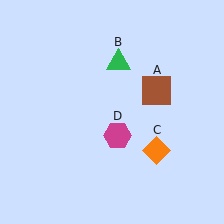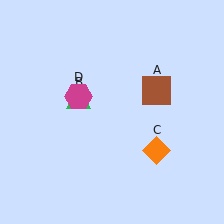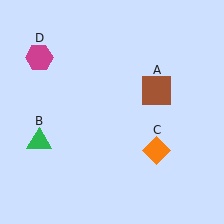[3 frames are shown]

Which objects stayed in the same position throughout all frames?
Brown square (object A) and orange diamond (object C) remained stationary.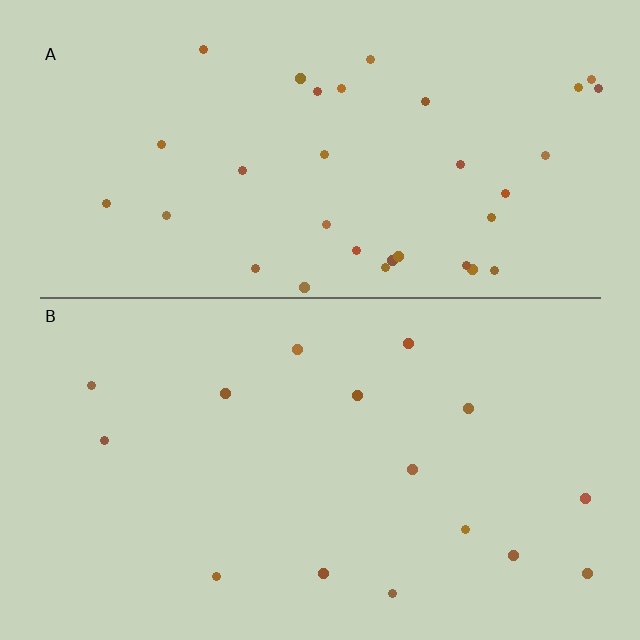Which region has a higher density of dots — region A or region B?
A (the top).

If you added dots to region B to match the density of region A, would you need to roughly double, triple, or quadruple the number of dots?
Approximately double.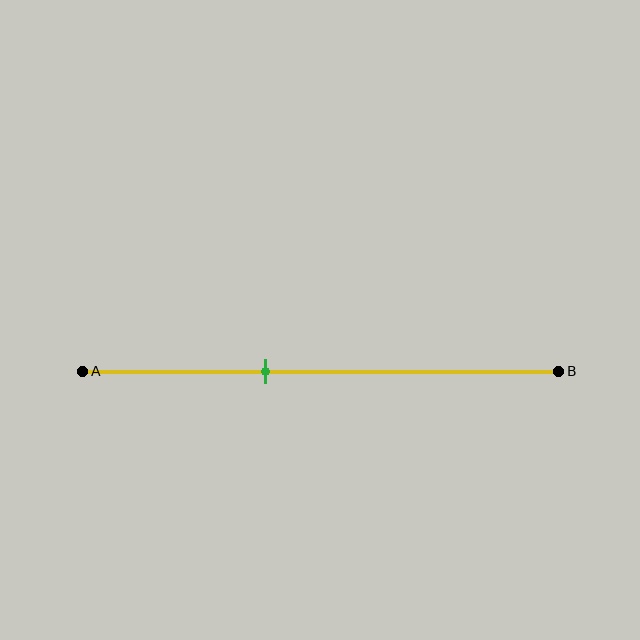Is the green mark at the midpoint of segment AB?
No, the mark is at about 40% from A, not at the 50% midpoint.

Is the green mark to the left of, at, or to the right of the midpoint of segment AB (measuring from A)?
The green mark is to the left of the midpoint of segment AB.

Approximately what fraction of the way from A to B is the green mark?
The green mark is approximately 40% of the way from A to B.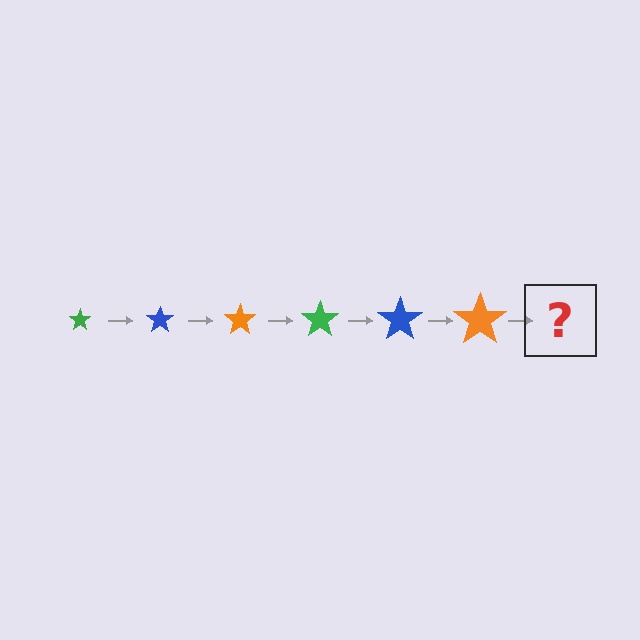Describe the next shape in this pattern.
It should be a green star, larger than the previous one.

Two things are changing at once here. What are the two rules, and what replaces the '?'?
The two rules are that the star grows larger each step and the color cycles through green, blue, and orange. The '?' should be a green star, larger than the previous one.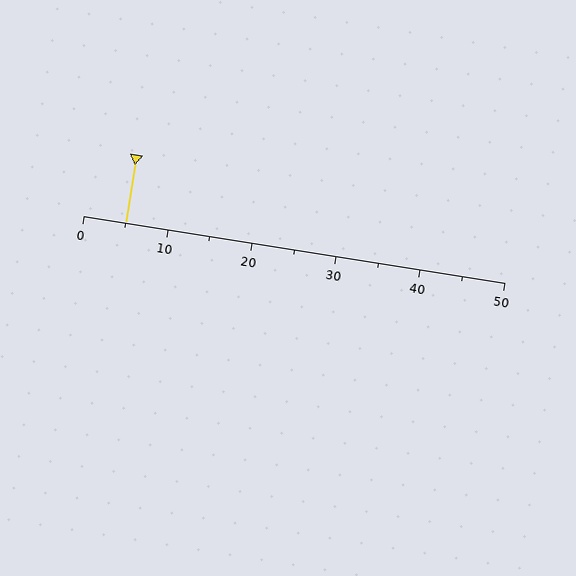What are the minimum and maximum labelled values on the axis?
The axis runs from 0 to 50.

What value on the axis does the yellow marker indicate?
The marker indicates approximately 5.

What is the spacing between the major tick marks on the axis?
The major ticks are spaced 10 apart.